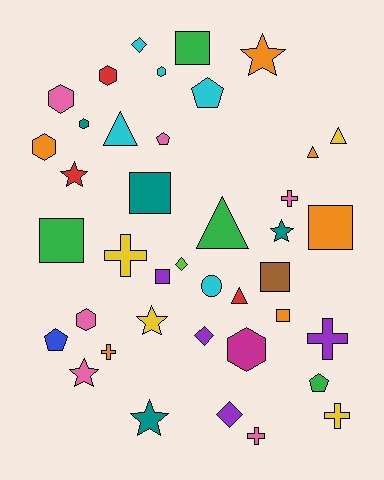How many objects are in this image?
There are 40 objects.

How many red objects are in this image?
There are 3 red objects.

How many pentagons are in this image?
There are 4 pentagons.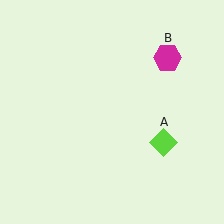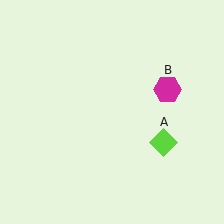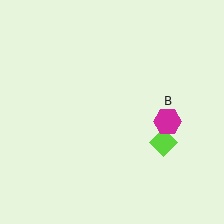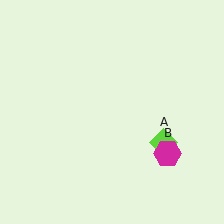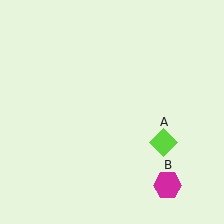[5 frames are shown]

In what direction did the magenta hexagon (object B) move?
The magenta hexagon (object B) moved down.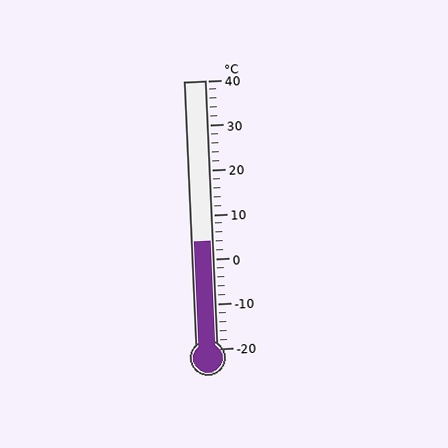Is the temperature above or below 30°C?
The temperature is below 30°C.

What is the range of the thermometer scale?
The thermometer scale ranges from -20°C to 40°C.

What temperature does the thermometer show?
The thermometer shows approximately 4°C.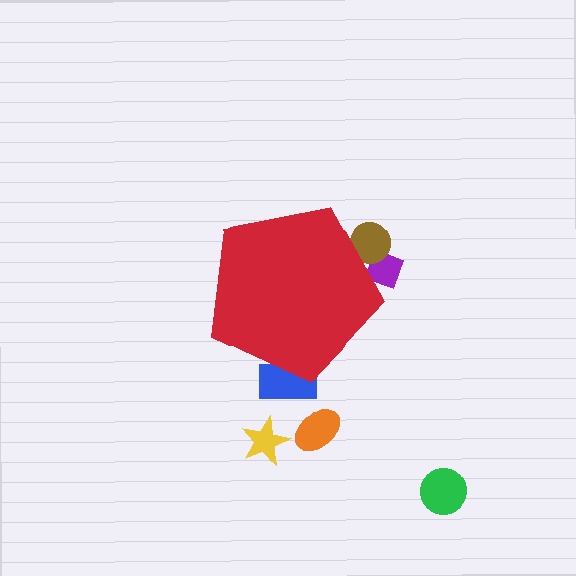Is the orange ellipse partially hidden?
No, the orange ellipse is fully visible.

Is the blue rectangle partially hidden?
Yes, the blue rectangle is partially hidden behind the red pentagon.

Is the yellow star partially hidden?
No, the yellow star is fully visible.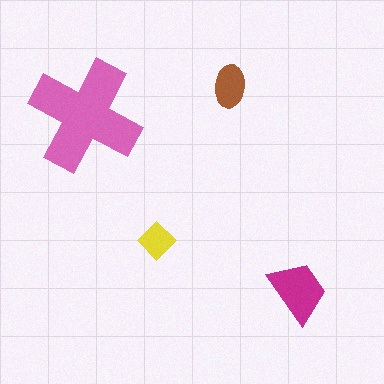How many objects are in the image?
There are 4 objects in the image.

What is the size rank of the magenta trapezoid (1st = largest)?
2nd.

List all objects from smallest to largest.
The yellow diamond, the brown ellipse, the magenta trapezoid, the pink cross.